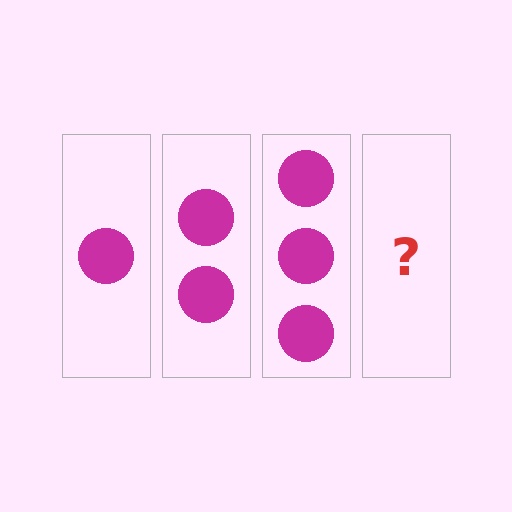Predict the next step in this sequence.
The next step is 4 circles.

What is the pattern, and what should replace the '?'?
The pattern is that each step adds one more circle. The '?' should be 4 circles.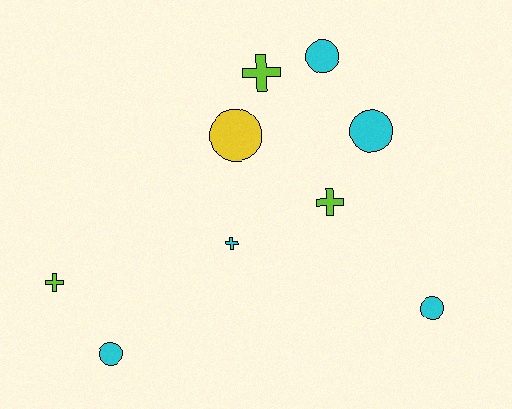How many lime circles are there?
There are no lime circles.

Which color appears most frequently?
Cyan, with 5 objects.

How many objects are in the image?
There are 9 objects.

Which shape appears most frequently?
Circle, with 5 objects.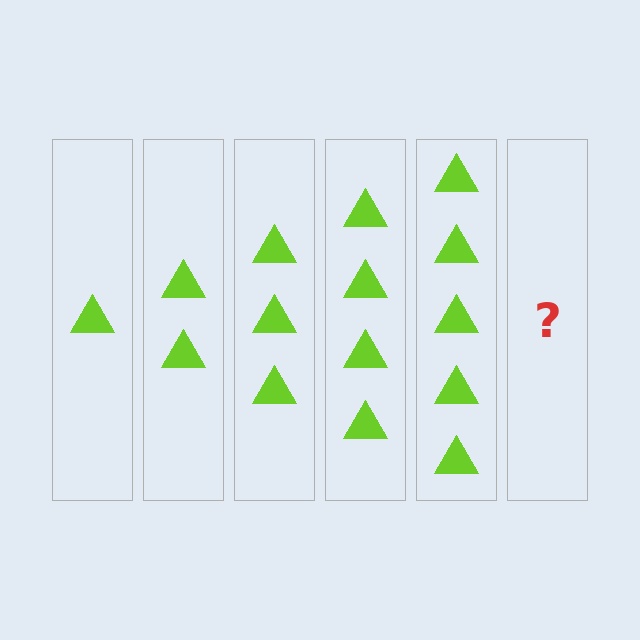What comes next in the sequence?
The next element should be 6 triangles.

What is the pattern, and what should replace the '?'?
The pattern is that each step adds one more triangle. The '?' should be 6 triangles.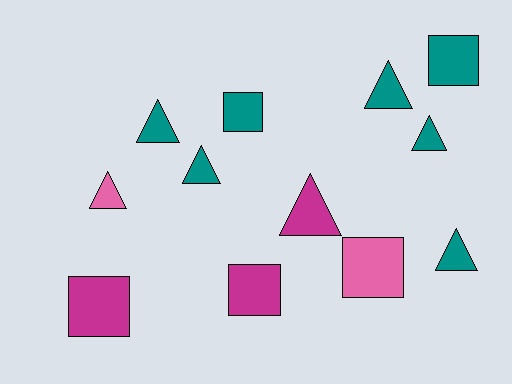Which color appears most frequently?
Teal, with 7 objects.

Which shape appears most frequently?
Triangle, with 7 objects.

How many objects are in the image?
There are 12 objects.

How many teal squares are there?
There are 2 teal squares.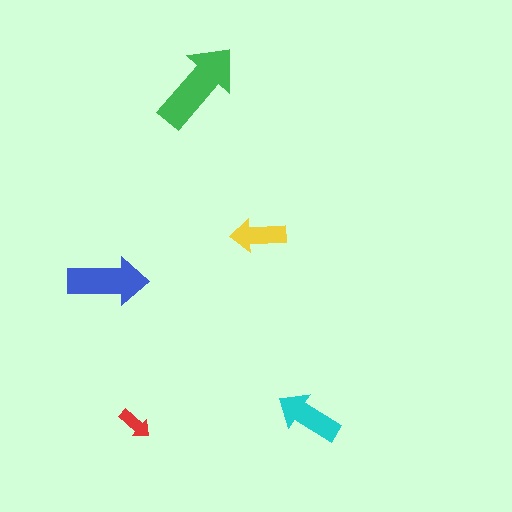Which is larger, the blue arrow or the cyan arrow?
The blue one.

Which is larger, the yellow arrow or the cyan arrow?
The cyan one.